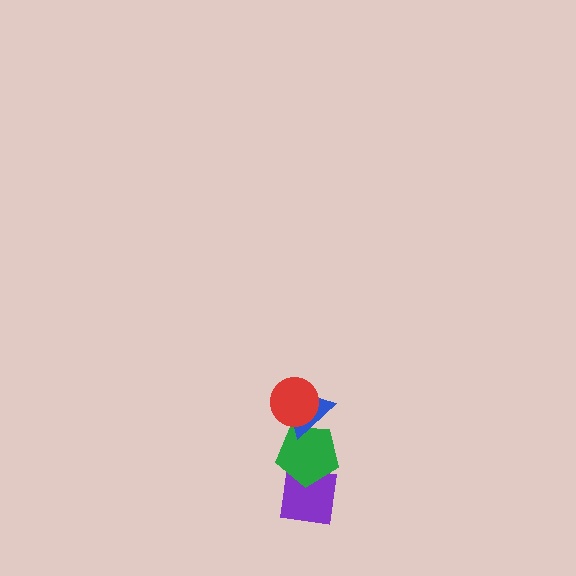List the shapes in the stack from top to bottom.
From top to bottom: the red circle, the blue triangle, the green pentagon, the purple square.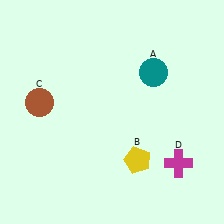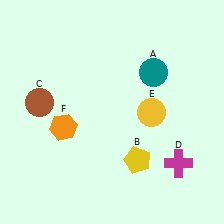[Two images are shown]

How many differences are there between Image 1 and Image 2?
There are 2 differences between the two images.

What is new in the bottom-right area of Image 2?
A yellow circle (E) was added in the bottom-right area of Image 2.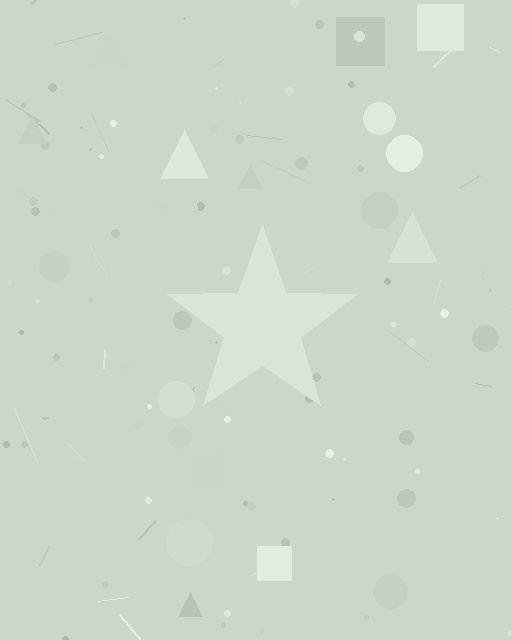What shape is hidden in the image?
A star is hidden in the image.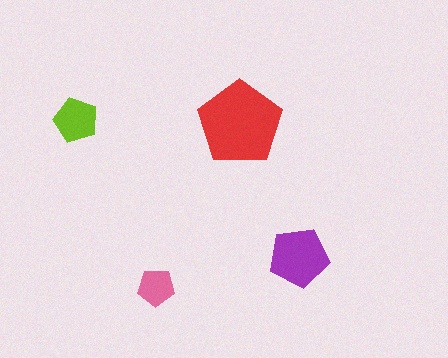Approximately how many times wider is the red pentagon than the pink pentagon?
About 2.5 times wider.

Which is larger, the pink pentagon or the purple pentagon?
The purple one.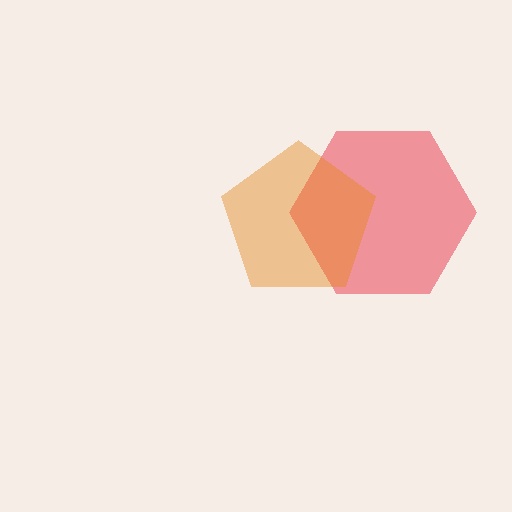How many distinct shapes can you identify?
There are 2 distinct shapes: a red hexagon, an orange pentagon.